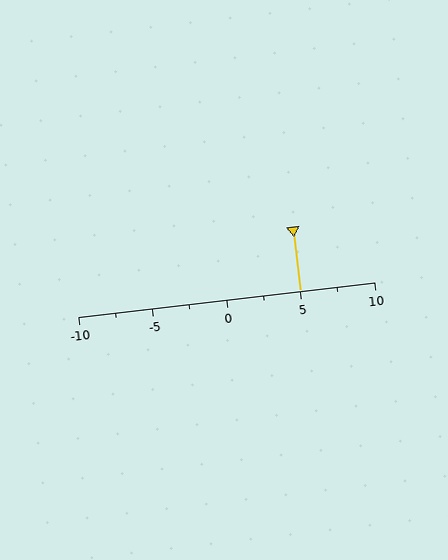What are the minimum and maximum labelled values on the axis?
The axis runs from -10 to 10.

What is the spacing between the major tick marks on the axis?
The major ticks are spaced 5 apart.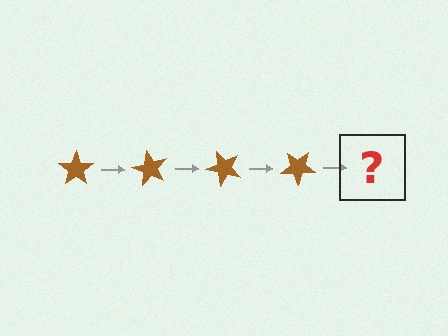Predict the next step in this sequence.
The next step is a brown star rotated 240 degrees.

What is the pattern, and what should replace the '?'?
The pattern is that the star rotates 60 degrees each step. The '?' should be a brown star rotated 240 degrees.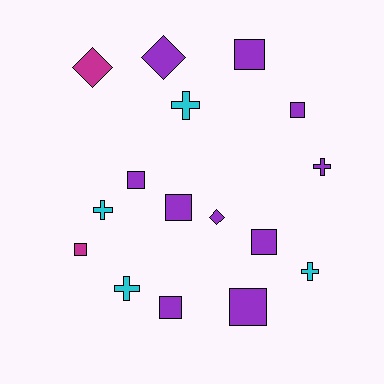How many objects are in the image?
There are 16 objects.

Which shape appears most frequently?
Square, with 8 objects.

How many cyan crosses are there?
There are 4 cyan crosses.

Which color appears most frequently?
Purple, with 10 objects.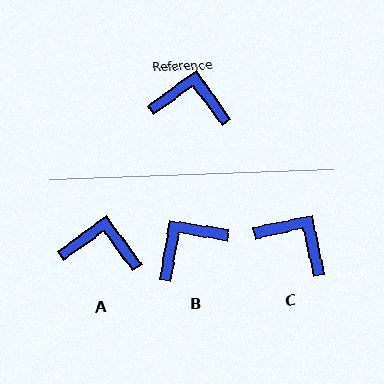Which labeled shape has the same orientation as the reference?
A.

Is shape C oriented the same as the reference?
No, it is off by about 24 degrees.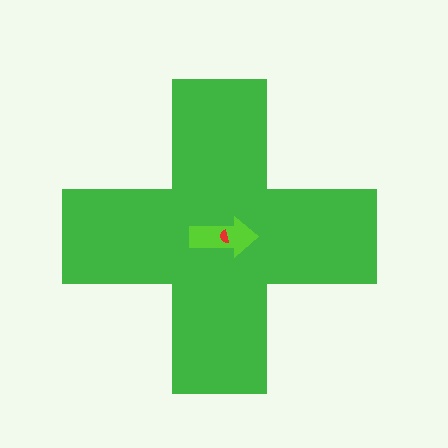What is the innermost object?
The red semicircle.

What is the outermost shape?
The green cross.